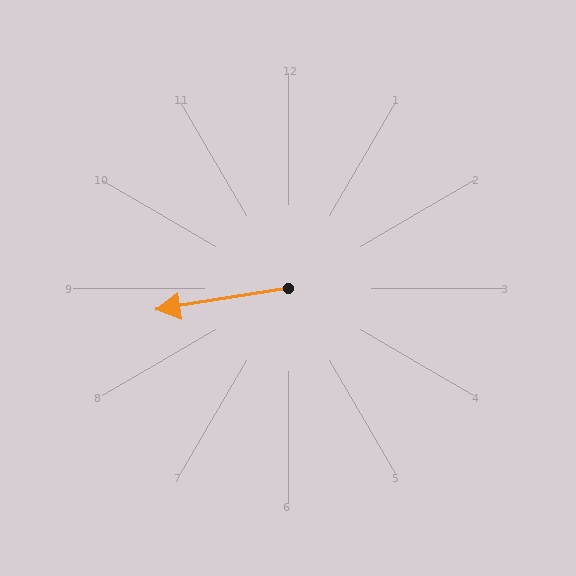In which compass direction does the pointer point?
West.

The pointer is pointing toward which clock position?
Roughly 9 o'clock.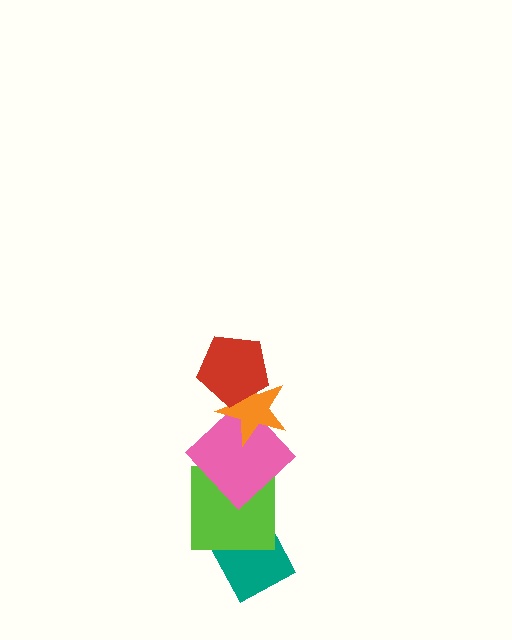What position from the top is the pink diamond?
The pink diamond is 3rd from the top.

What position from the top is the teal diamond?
The teal diamond is 5th from the top.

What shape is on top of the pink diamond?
The orange star is on top of the pink diamond.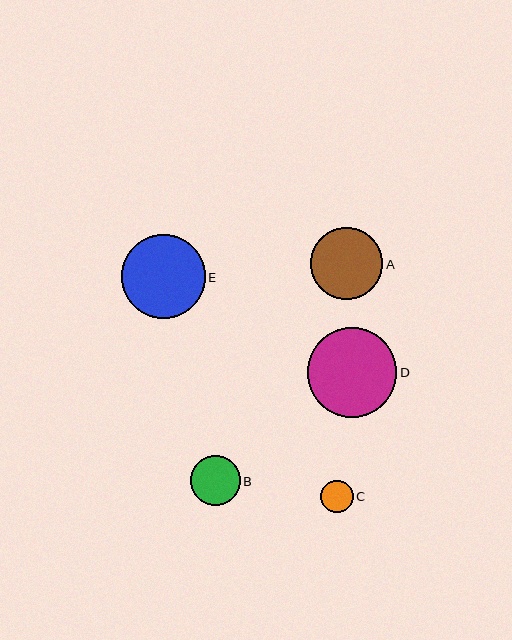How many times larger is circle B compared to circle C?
Circle B is approximately 1.6 times the size of circle C.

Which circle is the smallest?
Circle C is the smallest with a size of approximately 32 pixels.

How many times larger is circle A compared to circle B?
Circle A is approximately 1.4 times the size of circle B.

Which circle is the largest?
Circle D is the largest with a size of approximately 89 pixels.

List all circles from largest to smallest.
From largest to smallest: D, E, A, B, C.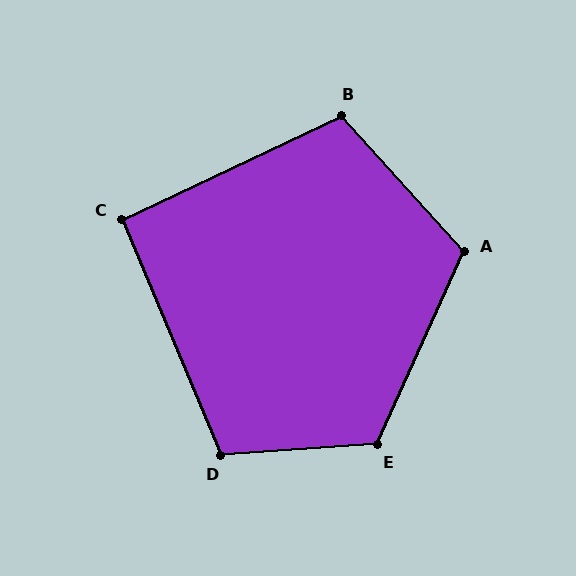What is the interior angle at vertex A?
Approximately 114 degrees (obtuse).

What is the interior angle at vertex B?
Approximately 107 degrees (obtuse).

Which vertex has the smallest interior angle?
C, at approximately 92 degrees.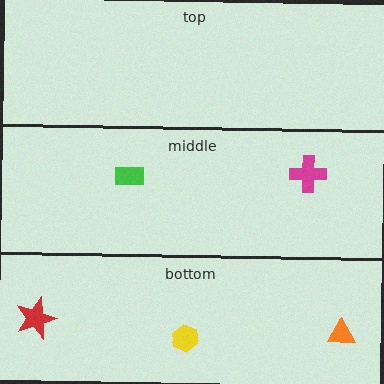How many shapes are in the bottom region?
3.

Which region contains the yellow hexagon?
The bottom region.